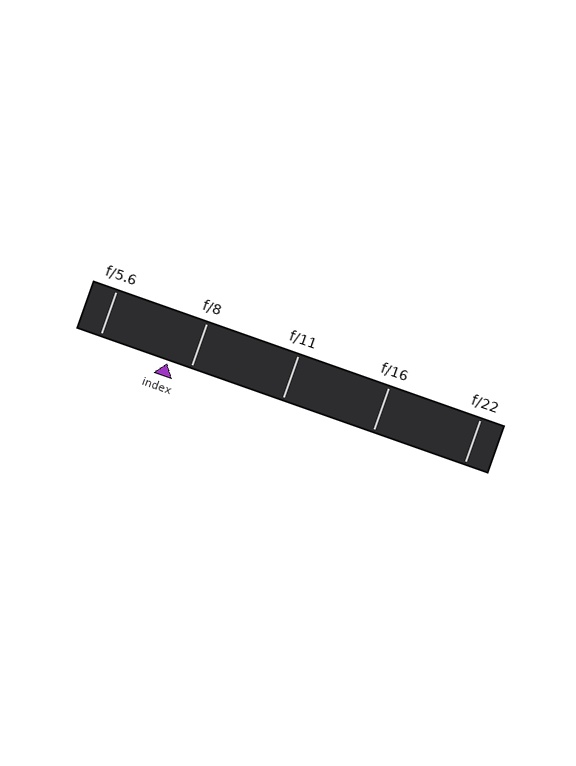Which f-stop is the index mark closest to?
The index mark is closest to f/8.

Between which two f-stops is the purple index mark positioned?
The index mark is between f/5.6 and f/8.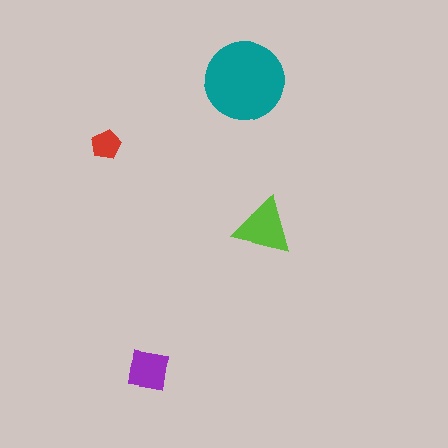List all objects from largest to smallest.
The teal circle, the lime triangle, the purple square, the red pentagon.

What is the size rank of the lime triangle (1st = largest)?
2nd.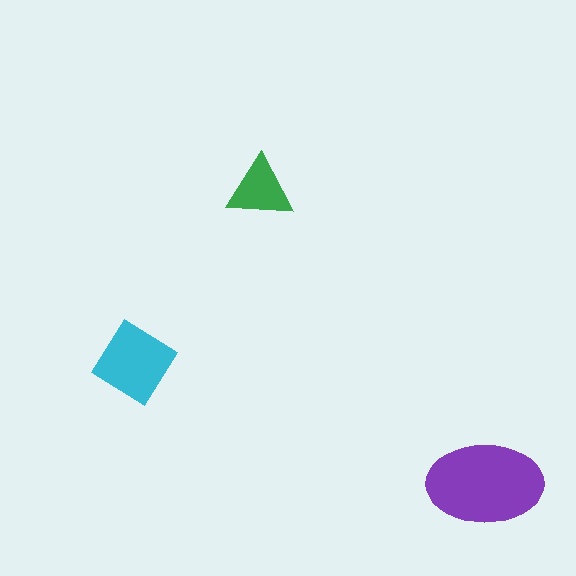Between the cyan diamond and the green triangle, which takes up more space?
The cyan diamond.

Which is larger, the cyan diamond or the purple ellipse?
The purple ellipse.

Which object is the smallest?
The green triangle.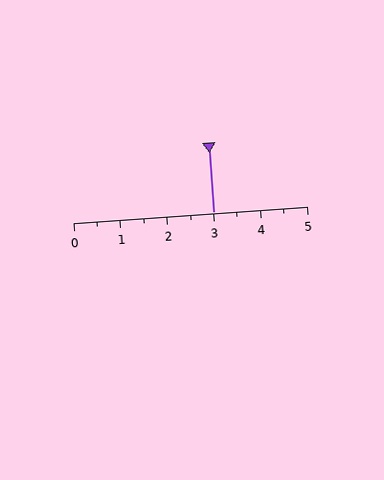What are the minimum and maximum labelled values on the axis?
The axis runs from 0 to 5.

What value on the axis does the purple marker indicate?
The marker indicates approximately 3.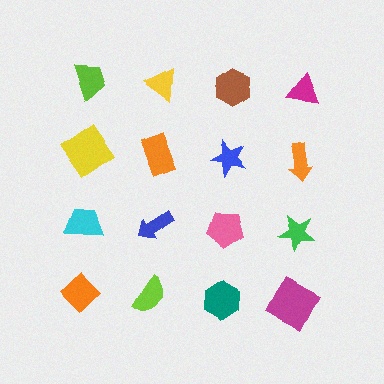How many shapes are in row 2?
4 shapes.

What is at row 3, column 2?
A blue arrow.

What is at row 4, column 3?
A teal hexagon.